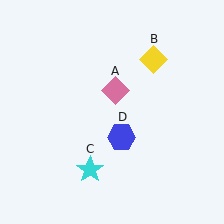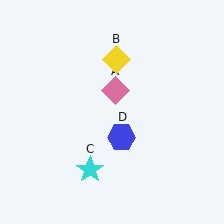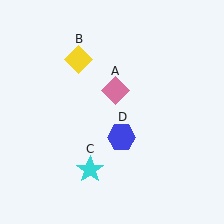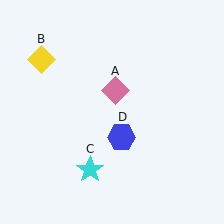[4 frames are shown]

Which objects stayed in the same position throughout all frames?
Pink diamond (object A) and cyan star (object C) and blue hexagon (object D) remained stationary.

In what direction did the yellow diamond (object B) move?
The yellow diamond (object B) moved left.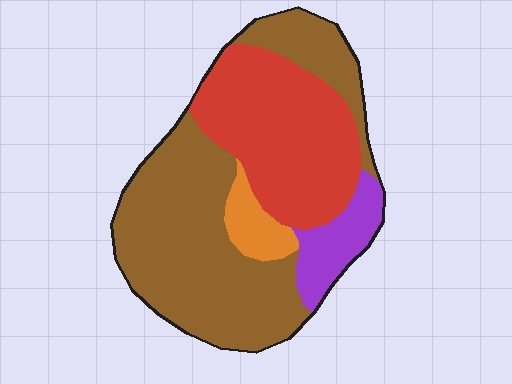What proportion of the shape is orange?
Orange covers roughly 5% of the shape.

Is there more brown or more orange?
Brown.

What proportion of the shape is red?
Red covers around 35% of the shape.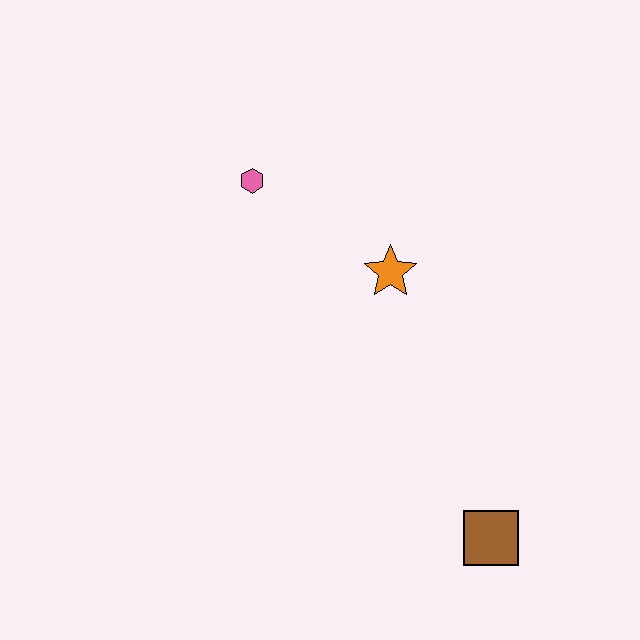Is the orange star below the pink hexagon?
Yes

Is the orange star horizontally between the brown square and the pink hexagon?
Yes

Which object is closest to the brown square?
The orange star is closest to the brown square.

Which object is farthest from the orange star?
The brown square is farthest from the orange star.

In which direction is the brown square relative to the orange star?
The brown square is below the orange star.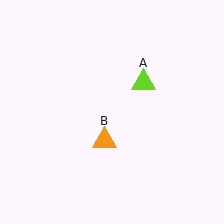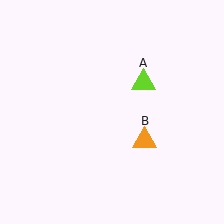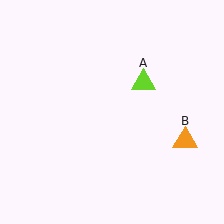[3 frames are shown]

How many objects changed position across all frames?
1 object changed position: orange triangle (object B).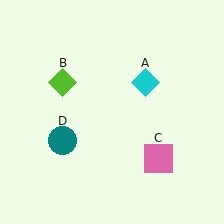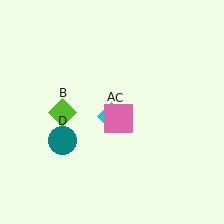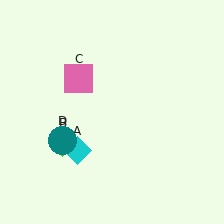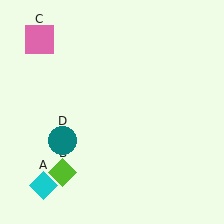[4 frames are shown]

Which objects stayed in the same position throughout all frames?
Teal circle (object D) remained stationary.